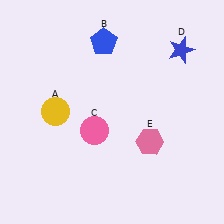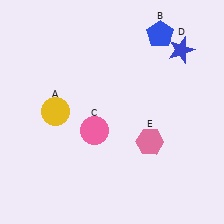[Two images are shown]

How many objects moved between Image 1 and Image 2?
1 object moved between the two images.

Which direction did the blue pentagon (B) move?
The blue pentagon (B) moved right.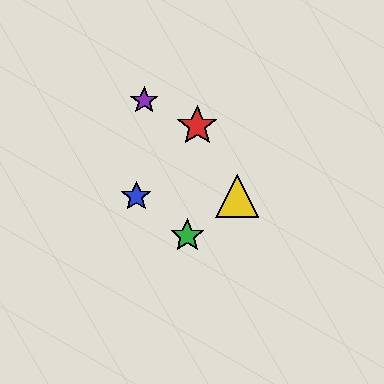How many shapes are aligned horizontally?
2 shapes (the blue star, the yellow triangle) are aligned horizontally.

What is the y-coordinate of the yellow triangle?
The yellow triangle is at y≈196.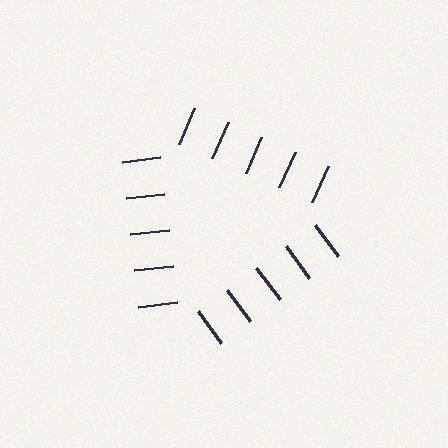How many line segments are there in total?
15 — 5 along each of the 3 edges.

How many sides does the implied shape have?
3 sides — the line-ends trace a triangle.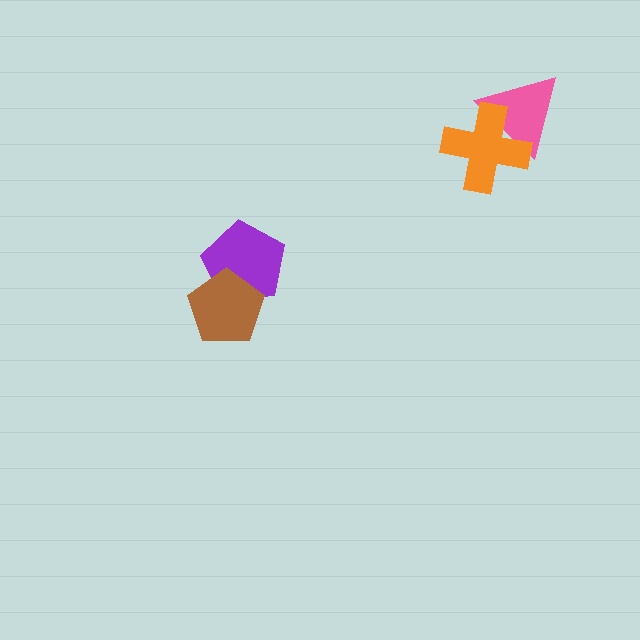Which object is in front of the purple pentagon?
The brown pentagon is in front of the purple pentagon.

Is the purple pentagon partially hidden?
Yes, it is partially covered by another shape.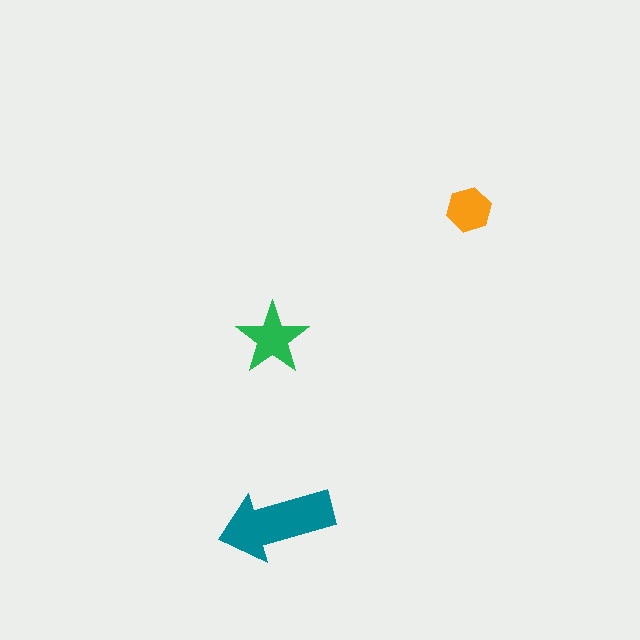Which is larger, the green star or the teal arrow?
The teal arrow.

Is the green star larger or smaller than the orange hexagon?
Larger.